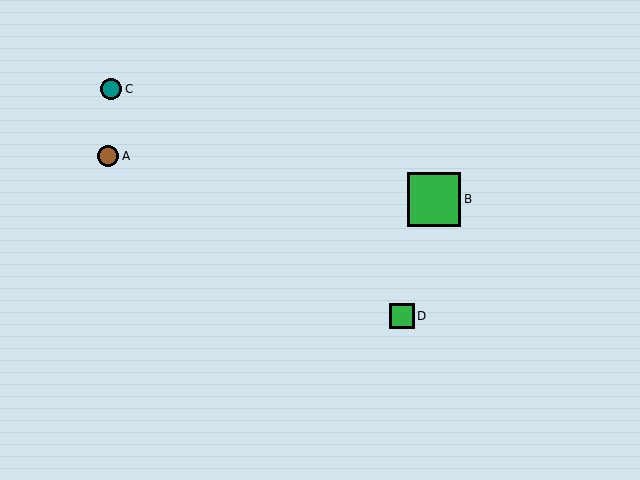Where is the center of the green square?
The center of the green square is at (434, 199).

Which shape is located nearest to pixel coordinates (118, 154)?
The brown circle (labeled A) at (108, 156) is nearest to that location.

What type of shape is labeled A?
Shape A is a brown circle.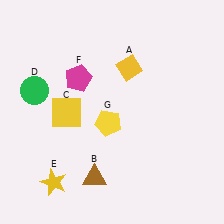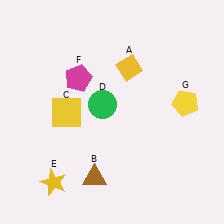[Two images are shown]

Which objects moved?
The objects that moved are: the green circle (D), the yellow pentagon (G).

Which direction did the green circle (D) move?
The green circle (D) moved right.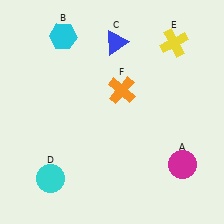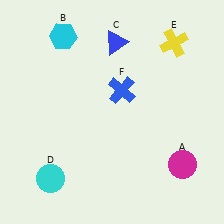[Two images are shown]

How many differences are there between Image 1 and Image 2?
There is 1 difference between the two images.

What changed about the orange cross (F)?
In Image 1, F is orange. In Image 2, it changed to blue.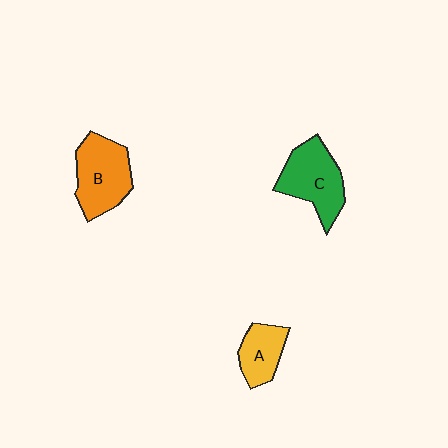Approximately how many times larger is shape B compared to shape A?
Approximately 1.6 times.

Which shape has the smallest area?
Shape A (yellow).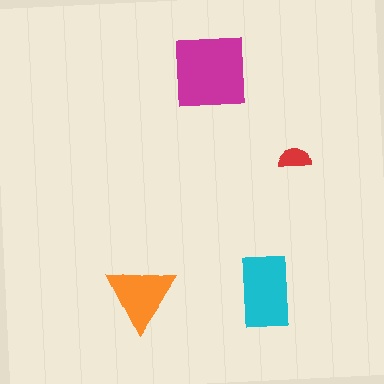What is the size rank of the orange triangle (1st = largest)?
3rd.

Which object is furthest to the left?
The orange triangle is leftmost.